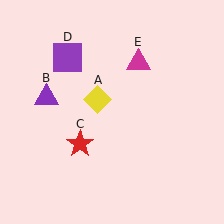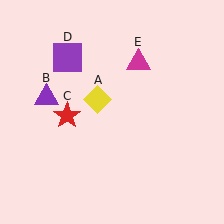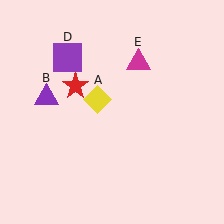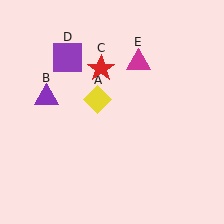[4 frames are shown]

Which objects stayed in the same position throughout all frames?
Yellow diamond (object A) and purple triangle (object B) and purple square (object D) and magenta triangle (object E) remained stationary.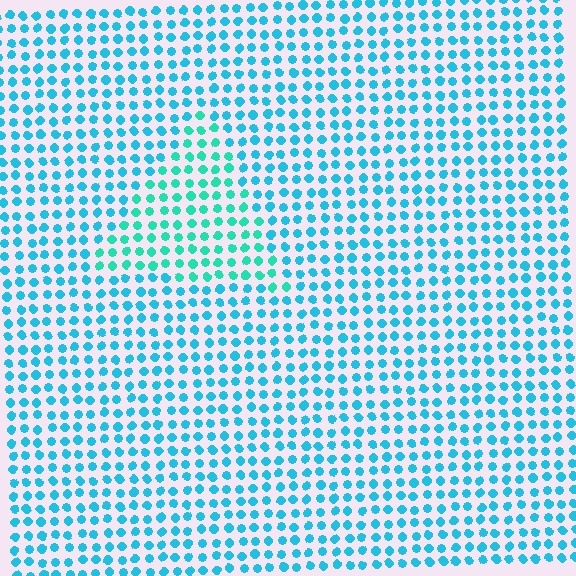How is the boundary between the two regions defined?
The boundary is defined purely by a slight shift in hue (about 26 degrees). Spacing, size, and orientation are identical on both sides.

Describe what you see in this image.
The image is filled with small cyan elements in a uniform arrangement. A triangle-shaped region is visible where the elements are tinted to a slightly different hue, forming a subtle color boundary.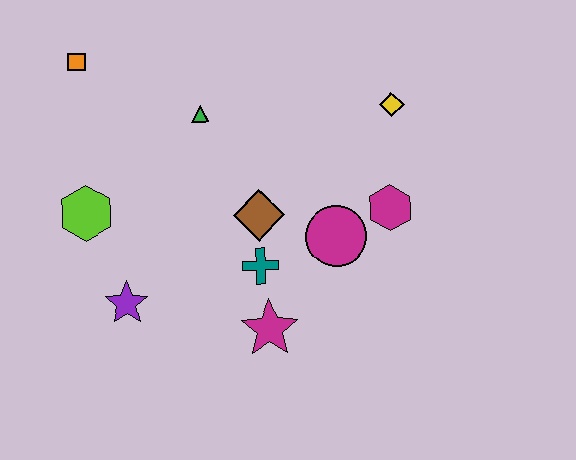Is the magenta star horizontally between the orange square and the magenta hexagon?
Yes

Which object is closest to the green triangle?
The brown diamond is closest to the green triangle.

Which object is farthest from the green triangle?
The magenta star is farthest from the green triangle.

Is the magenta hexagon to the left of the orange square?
No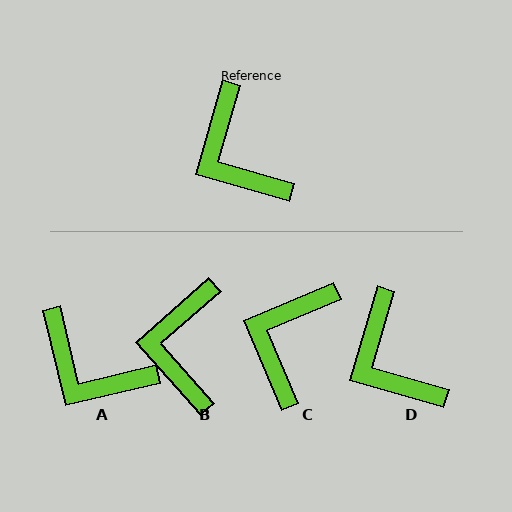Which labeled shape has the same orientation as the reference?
D.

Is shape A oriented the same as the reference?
No, it is off by about 30 degrees.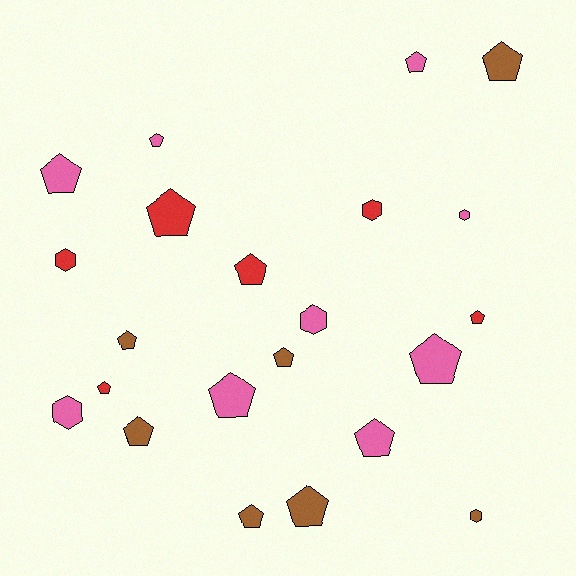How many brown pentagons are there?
There are 6 brown pentagons.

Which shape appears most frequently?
Pentagon, with 16 objects.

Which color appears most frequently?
Pink, with 9 objects.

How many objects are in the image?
There are 22 objects.